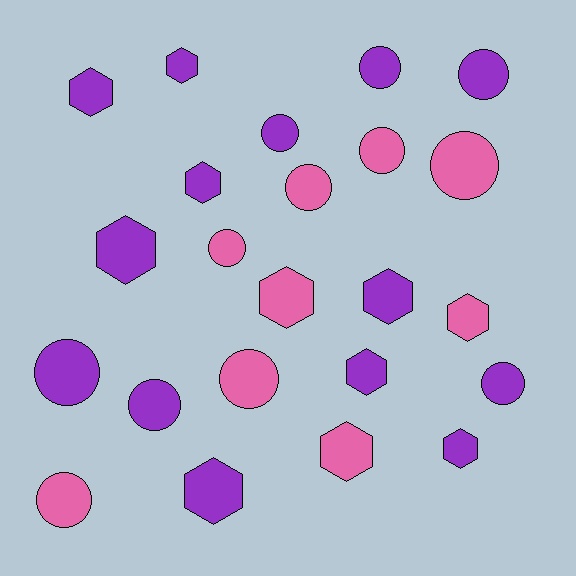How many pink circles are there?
There are 6 pink circles.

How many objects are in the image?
There are 23 objects.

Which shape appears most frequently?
Circle, with 12 objects.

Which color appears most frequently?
Purple, with 14 objects.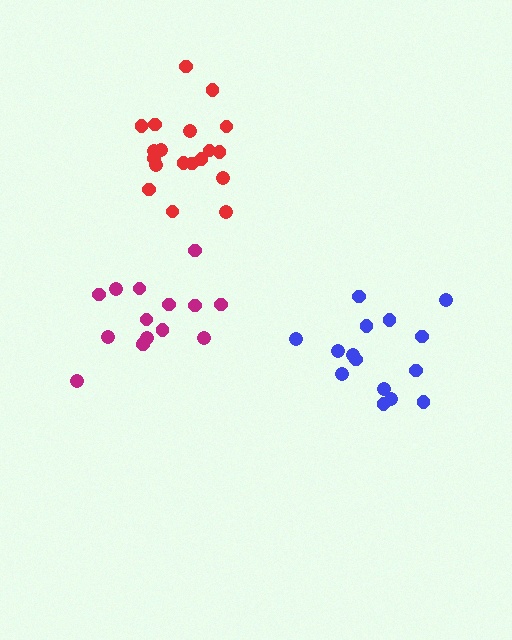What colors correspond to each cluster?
The clusters are colored: magenta, red, blue.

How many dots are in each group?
Group 1: 15 dots, Group 2: 19 dots, Group 3: 15 dots (49 total).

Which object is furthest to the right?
The blue cluster is rightmost.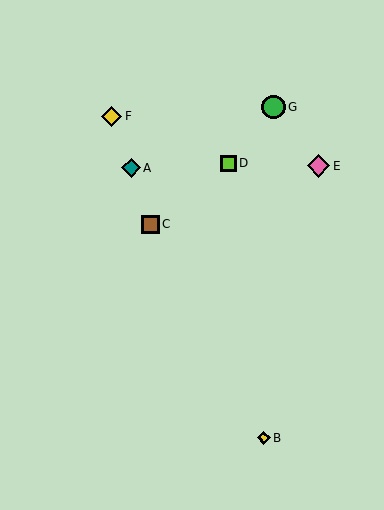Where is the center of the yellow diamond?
The center of the yellow diamond is at (112, 116).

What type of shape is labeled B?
Shape B is a yellow diamond.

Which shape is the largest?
The green circle (labeled G) is the largest.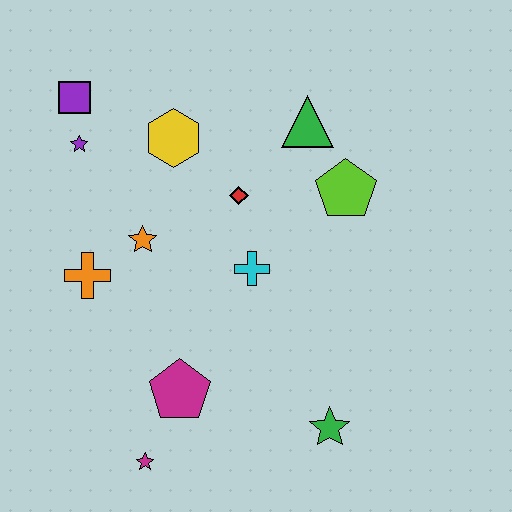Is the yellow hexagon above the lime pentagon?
Yes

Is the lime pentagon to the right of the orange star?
Yes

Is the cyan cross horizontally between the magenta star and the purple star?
No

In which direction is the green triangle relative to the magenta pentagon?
The green triangle is above the magenta pentagon.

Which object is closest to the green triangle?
The lime pentagon is closest to the green triangle.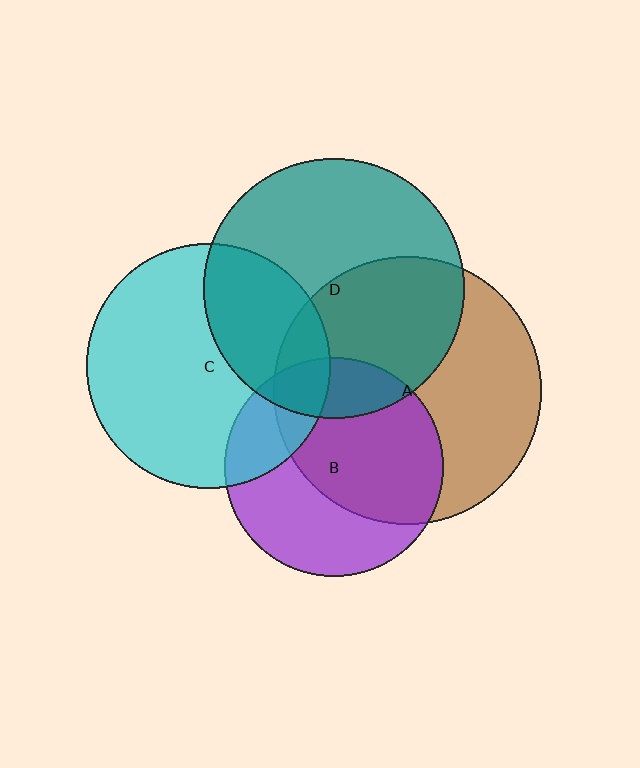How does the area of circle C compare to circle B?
Approximately 1.2 times.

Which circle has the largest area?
Circle A (brown).